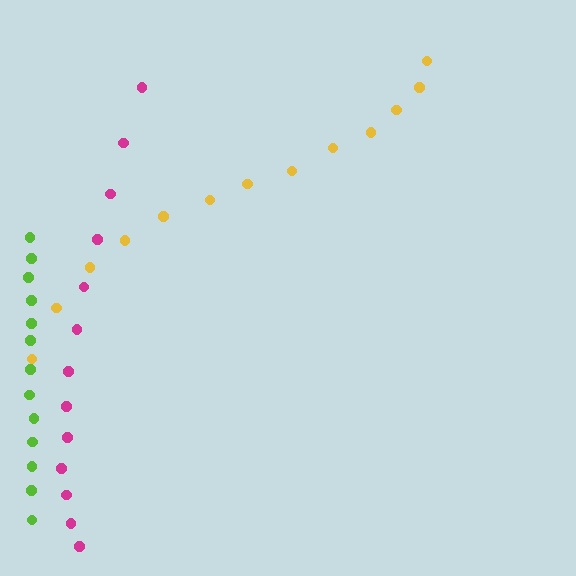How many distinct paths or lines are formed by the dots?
There are 3 distinct paths.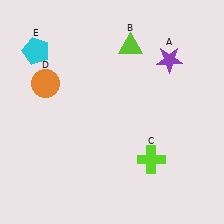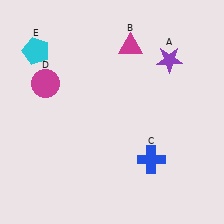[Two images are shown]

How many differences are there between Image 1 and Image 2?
There are 3 differences between the two images.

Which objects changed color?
B changed from lime to magenta. C changed from lime to blue. D changed from orange to magenta.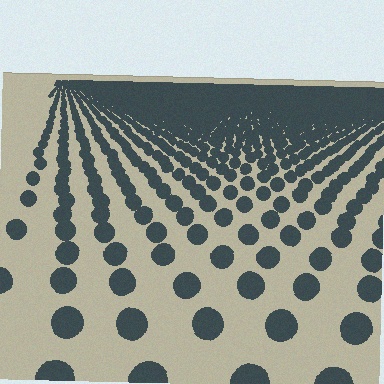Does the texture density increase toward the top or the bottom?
Density increases toward the top.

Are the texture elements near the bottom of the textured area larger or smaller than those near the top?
Larger. Near the bottom, elements are closer to the viewer and appear at a bigger on-screen size.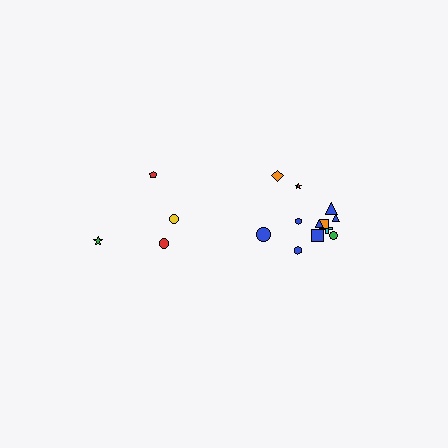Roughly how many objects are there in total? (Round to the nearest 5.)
Roughly 15 objects in total.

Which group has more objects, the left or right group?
The right group.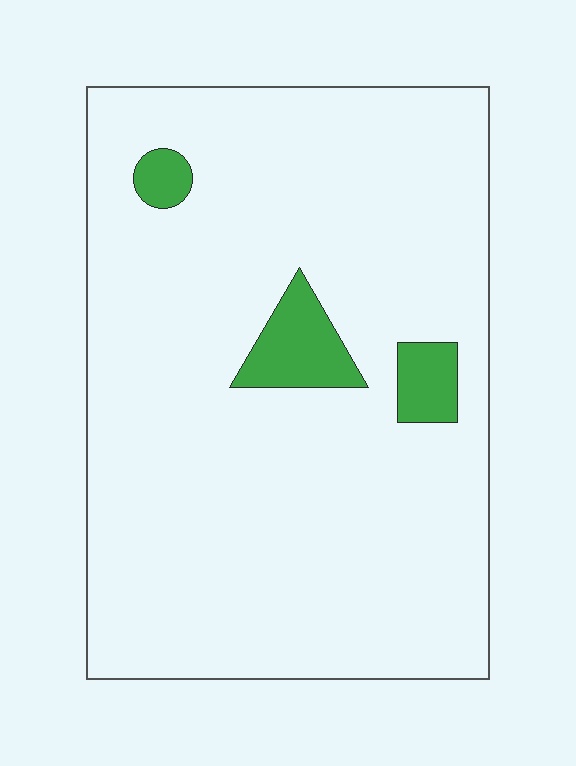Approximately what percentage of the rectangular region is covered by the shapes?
Approximately 5%.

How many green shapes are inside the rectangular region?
3.